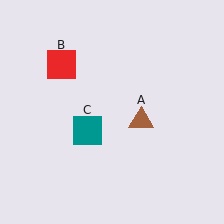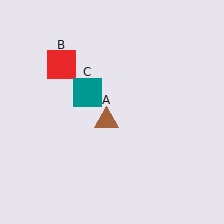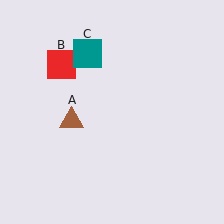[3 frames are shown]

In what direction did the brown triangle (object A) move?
The brown triangle (object A) moved left.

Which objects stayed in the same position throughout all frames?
Red square (object B) remained stationary.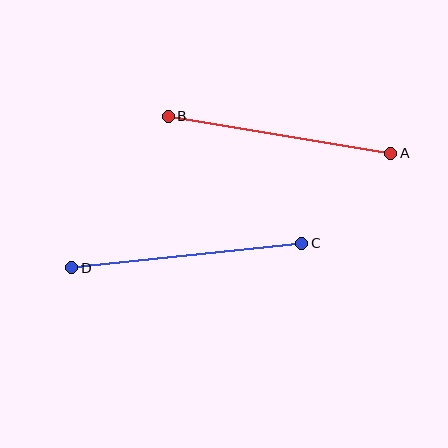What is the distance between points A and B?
The distance is approximately 226 pixels.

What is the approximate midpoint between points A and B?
The midpoint is at approximately (280, 135) pixels.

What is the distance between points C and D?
The distance is approximately 231 pixels.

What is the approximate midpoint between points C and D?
The midpoint is at approximately (187, 255) pixels.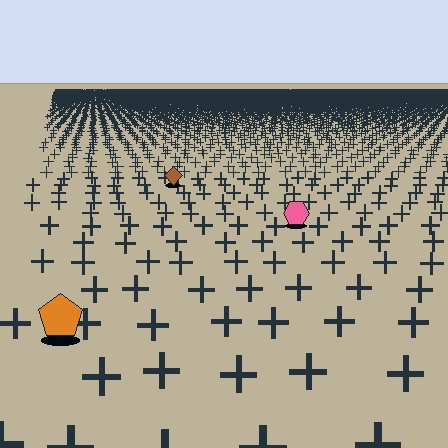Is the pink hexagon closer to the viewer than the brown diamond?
Yes. The pink hexagon is closer — you can tell from the texture gradient: the ground texture is coarser near it.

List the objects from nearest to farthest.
From nearest to farthest: the orange pentagon, the pink hexagon, the brown diamond.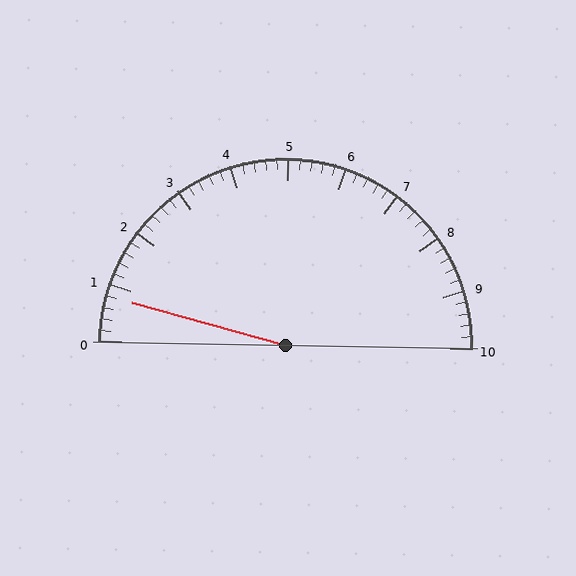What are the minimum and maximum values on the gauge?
The gauge ranges from 0 to 10.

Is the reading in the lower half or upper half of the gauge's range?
The reading is in the lower half of the range (0 to 10).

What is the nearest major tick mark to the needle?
The nearest major tick mark is 1.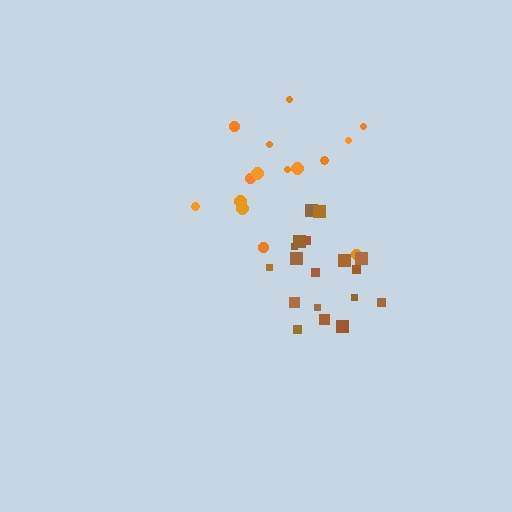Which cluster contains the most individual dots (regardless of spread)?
Brown (18).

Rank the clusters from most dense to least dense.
brown, orange.